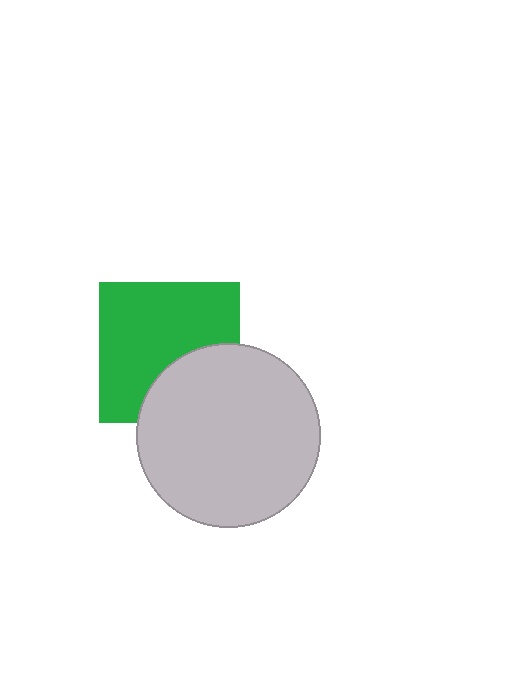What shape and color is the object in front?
The object in front is a light gray circle.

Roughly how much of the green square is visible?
Most of it is visible (roughly 67%).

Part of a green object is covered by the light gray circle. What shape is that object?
It is a square.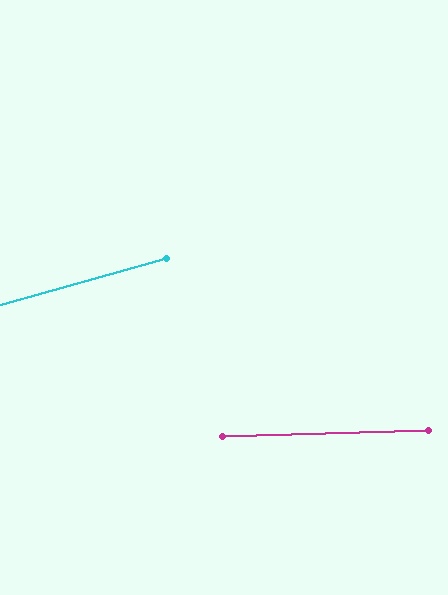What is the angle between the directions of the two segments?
Approximately 14 degrees.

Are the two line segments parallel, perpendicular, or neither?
Neither parallel nor perpendicular — they differ by about 14°.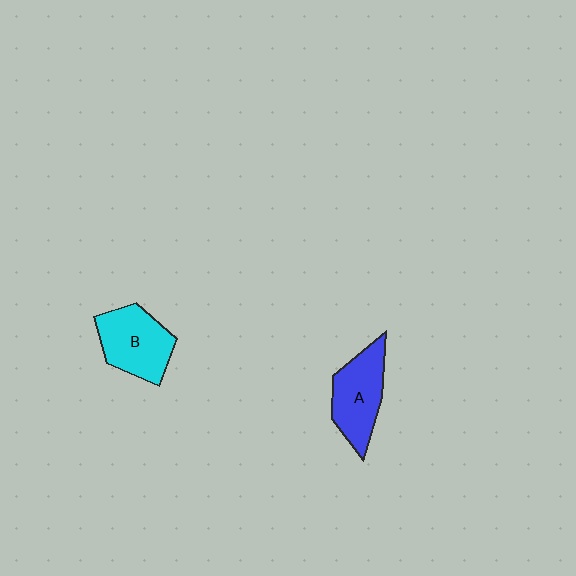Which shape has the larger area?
Shape B (cyan).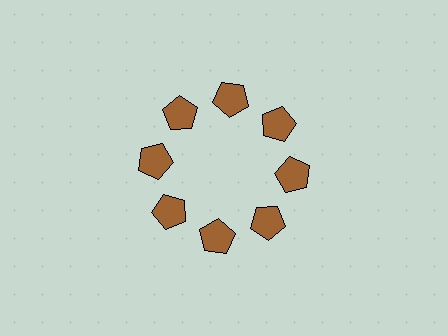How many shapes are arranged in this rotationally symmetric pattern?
There are 8 shapes, arranged in 8 groups of 1.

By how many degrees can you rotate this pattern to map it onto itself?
The pattern maps onto itself every 45 degrees of rotation.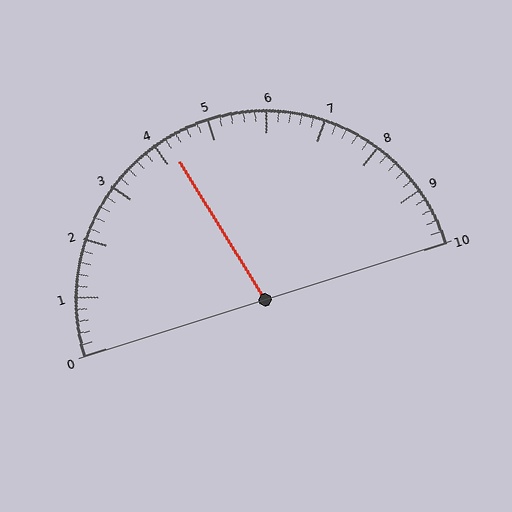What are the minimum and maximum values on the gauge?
The gauge ranges from 0 to 10.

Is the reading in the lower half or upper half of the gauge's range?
The reading is in the lower half of the range (0 to 10).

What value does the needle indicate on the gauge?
The needle indicates approximately 4.2.